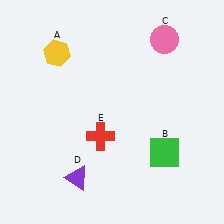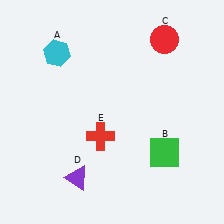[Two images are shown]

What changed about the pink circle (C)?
In Image 1, C is pink. In Image 2, it changed to red.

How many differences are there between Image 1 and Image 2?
There are 2 differences between the two images.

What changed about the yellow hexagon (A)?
In Image 1, A is yellow. In Image 2, it changed to cyan.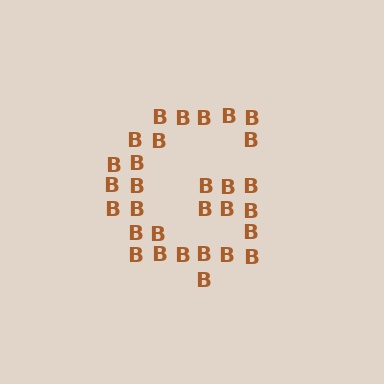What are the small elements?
The small elements are letter B's.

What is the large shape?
The large shape is the letter G.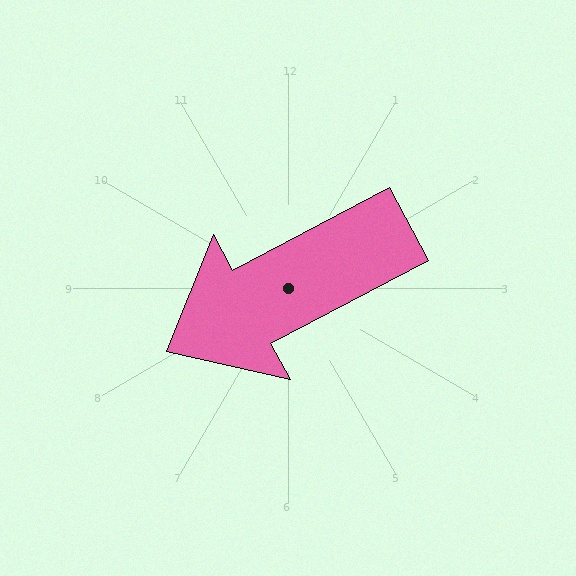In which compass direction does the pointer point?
Southwest.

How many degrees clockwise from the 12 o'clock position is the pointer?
Approximately 242 degrees.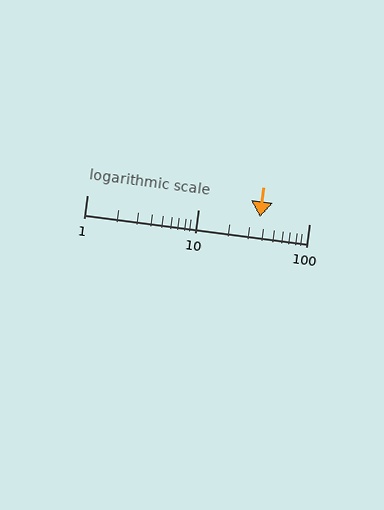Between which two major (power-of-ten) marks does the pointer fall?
The pointer is between 10 and 100.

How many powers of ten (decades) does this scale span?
The scale spans 2 decades, from 1 to 100.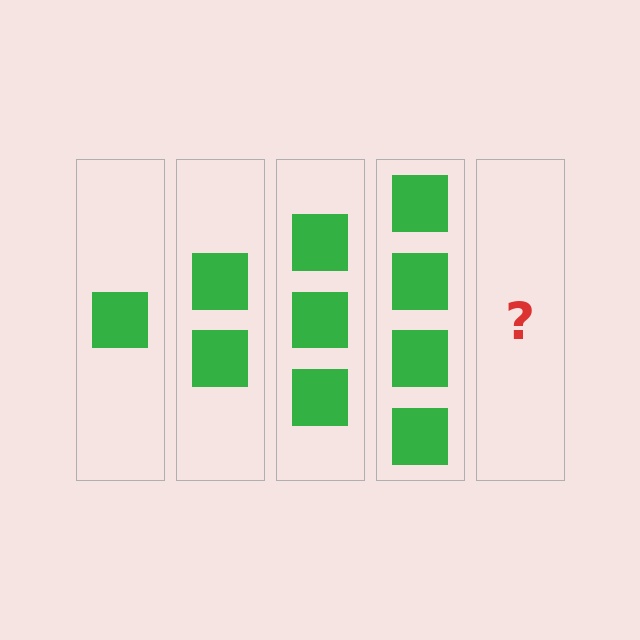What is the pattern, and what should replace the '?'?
The pattern is that each step adds one more square. The '?' should be 5 squares.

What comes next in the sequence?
The next element should be 5 squares.